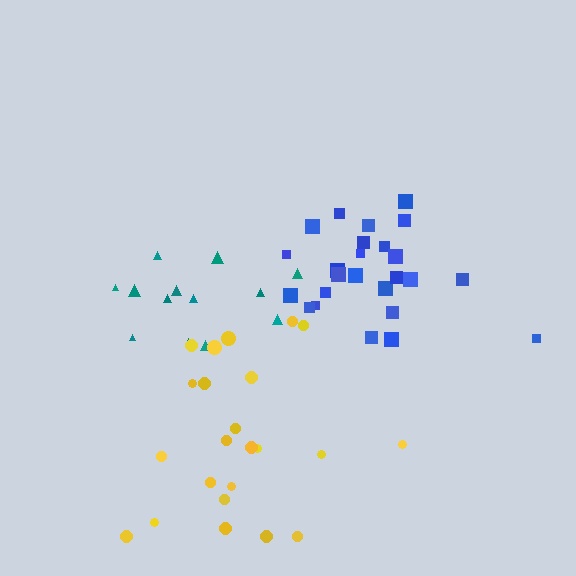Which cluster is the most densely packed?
Blue.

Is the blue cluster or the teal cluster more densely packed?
Blue.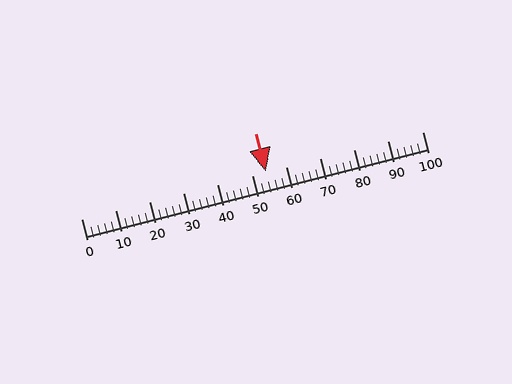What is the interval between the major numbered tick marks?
The major tick marks are spaced 10 units apart.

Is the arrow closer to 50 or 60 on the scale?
The arrow is closer to 50.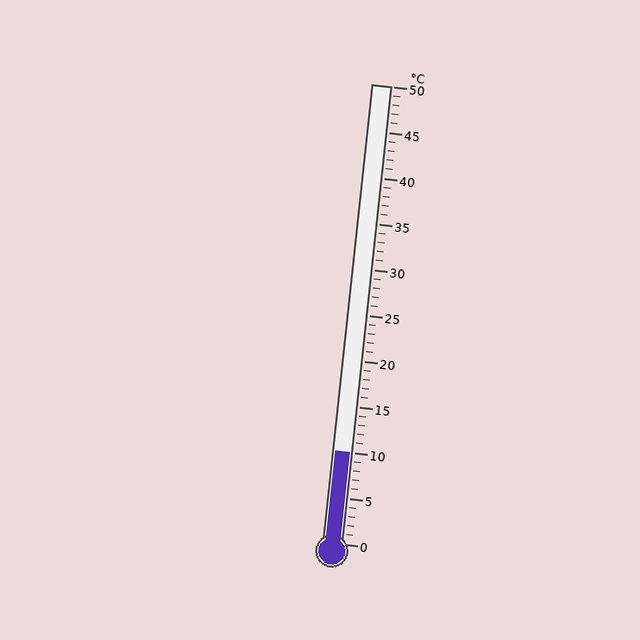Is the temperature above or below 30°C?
The temperature is below 30°C.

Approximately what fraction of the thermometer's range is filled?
The thermometer is filled to approximately 20% of its range.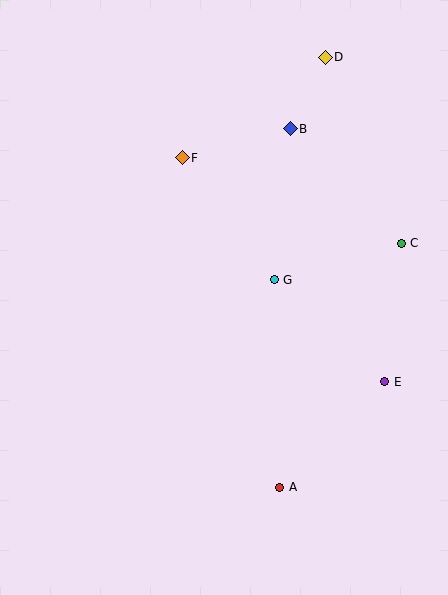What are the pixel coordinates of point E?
Point E is at (385, 382).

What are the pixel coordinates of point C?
Point C is at (401, 243).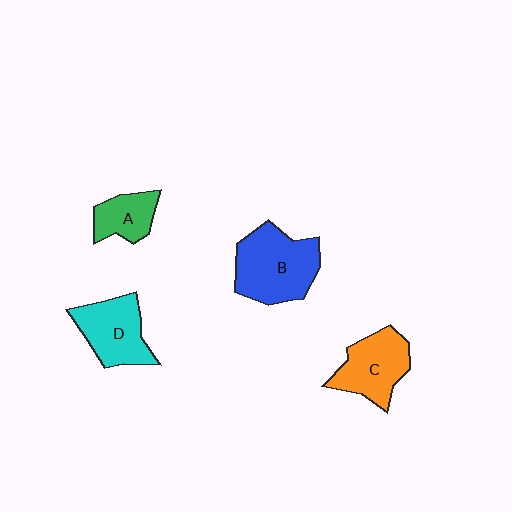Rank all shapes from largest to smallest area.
From largest to smallest: B (blue), D (cyan), C (orange), A (green).